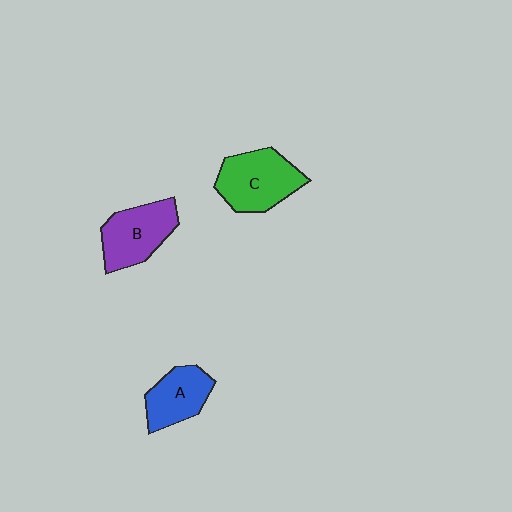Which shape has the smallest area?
Shape A (blue).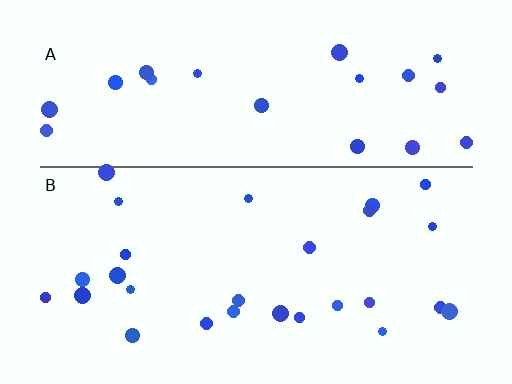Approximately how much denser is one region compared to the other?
Approximately 1.2× — region B over region A.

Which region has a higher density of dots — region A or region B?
B (the bottom).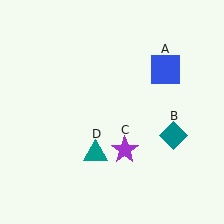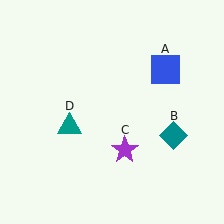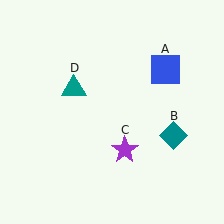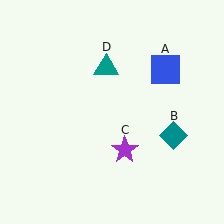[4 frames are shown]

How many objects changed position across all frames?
1 object changed position: teal triangle (object D).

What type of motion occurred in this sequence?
The teal triangle (object D) rotated clockwise around the center of the scene.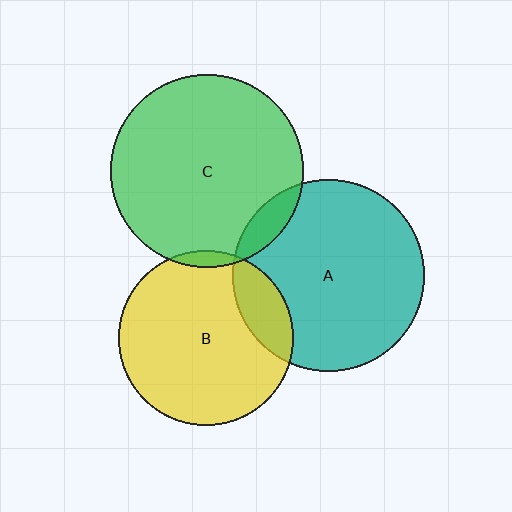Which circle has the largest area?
Circle C (green).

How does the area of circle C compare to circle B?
Approximately 1.2 times.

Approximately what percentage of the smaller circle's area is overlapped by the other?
Approximately 5%.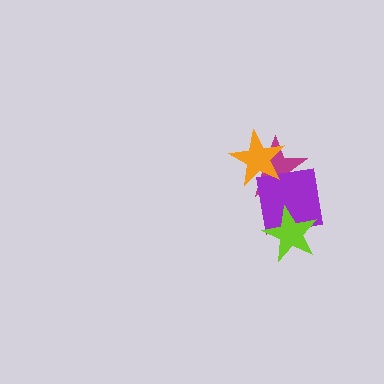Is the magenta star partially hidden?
Yes, it is partially covered by another shape.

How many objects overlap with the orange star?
2 objects overlap with the orange star.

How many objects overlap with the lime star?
1 object overlaps with the lime star.